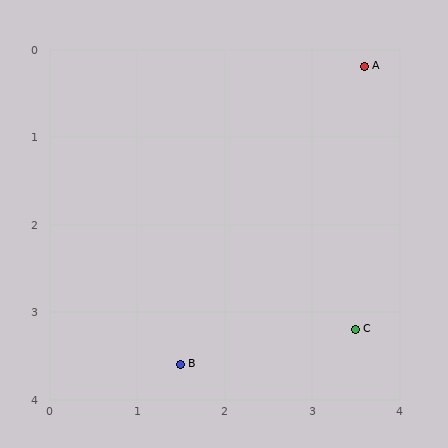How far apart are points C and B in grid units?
Points C and B are about 2.0 grid units apart.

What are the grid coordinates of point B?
Point B is at approximately (1.5, 3.6).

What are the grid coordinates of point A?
Point A is at approximately (3.6, 0.2).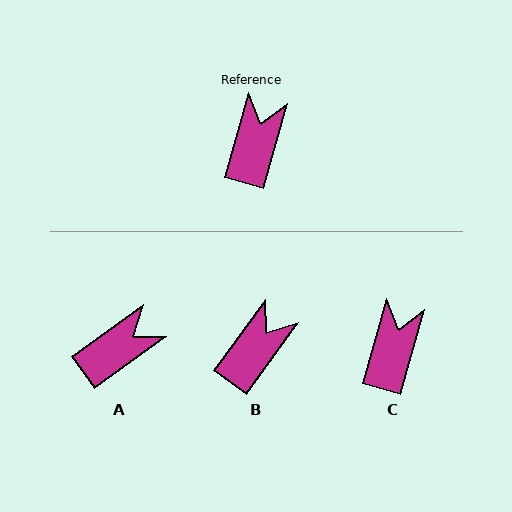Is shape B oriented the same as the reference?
No, it is off by about 20 degrees.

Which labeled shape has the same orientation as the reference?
C.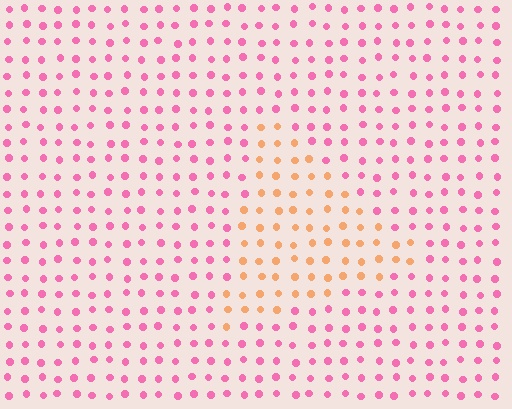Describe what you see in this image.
The image is filled with small pink elements in a uniform arrangement. A triangle-shaped region is visible where the elements are tinted to a slightly different hue, forming a subtle color boundary.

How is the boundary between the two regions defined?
The boundary is defined purely by a slight shift in hue (about 56 degrees). Spacing, size, and orientation are identical on both sides.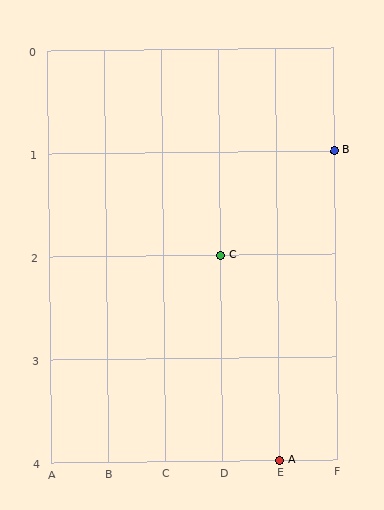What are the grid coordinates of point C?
Point C is at grid coordinates (D, 2).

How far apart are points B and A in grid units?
Points B and A are 1 column and 3 rows apart (about 3.2 grid units diagonally).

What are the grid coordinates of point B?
Point B is at grid coordinates (F, 1).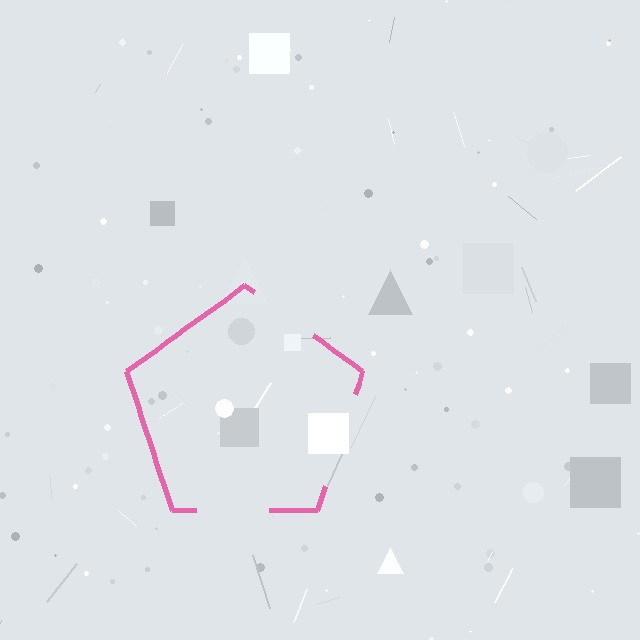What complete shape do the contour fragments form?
The contour fragments form a pentagon.